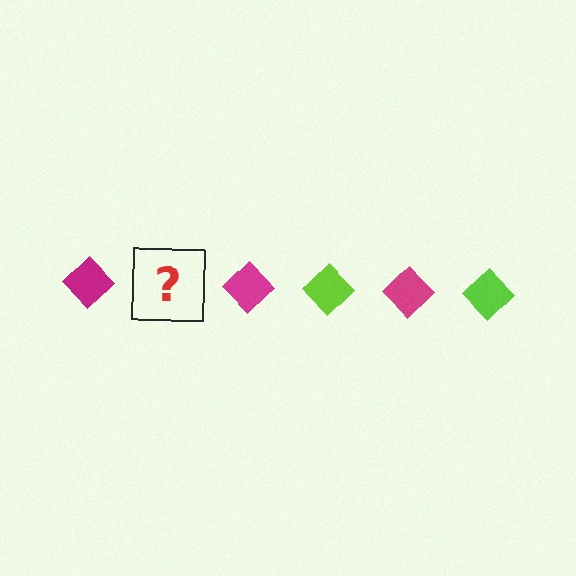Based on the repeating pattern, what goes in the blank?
The blank should be a lime diamond.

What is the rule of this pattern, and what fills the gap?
The rule is that the pattern cycles through magenta, lime diamonds. The gap should be filled with a lime diamond.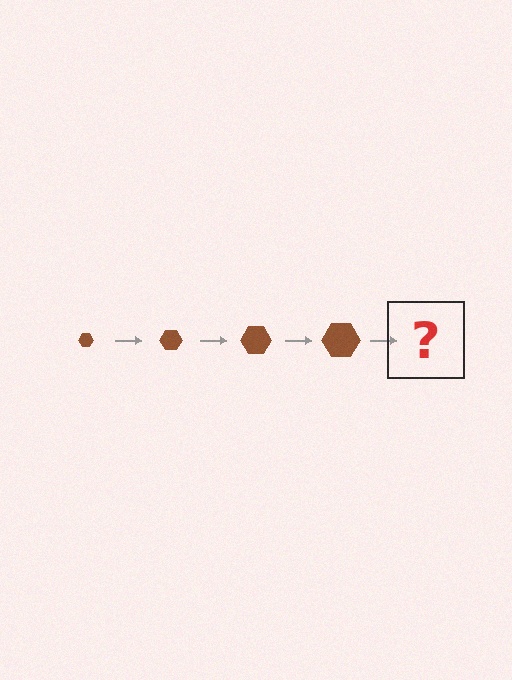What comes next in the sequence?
The next element should be a brown hexagon, larger than the previous one.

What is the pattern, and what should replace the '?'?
The pattern is that the hexagon gets progressively larger each step. The '?' should be a brown hexagon, larger than the previous one.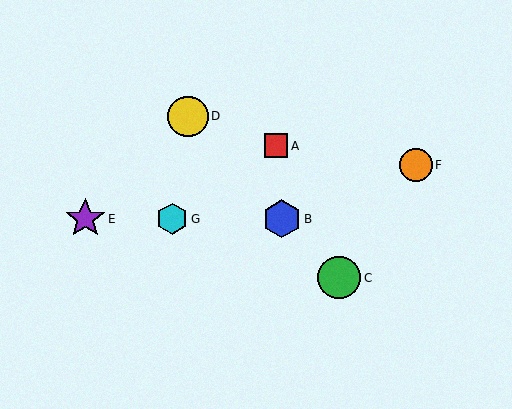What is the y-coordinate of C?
Object C is at y≈278.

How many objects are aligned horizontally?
3 objects (B, E, G) are aligned horizontally.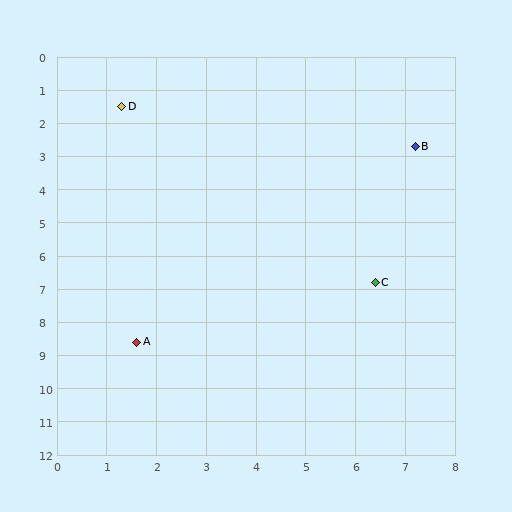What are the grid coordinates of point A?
Point A is at approximately (1.6, 8.6).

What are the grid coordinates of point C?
Point C is at approximately (6.4, 6.8).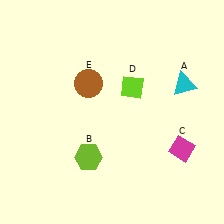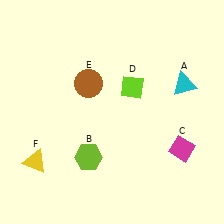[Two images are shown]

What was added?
A yellow triangle (F) was added in Image 2.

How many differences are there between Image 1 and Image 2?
There is 1 difference between the two images.